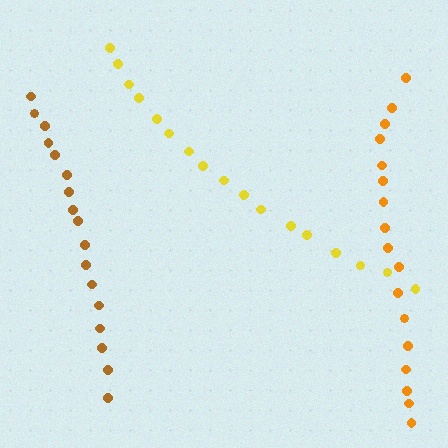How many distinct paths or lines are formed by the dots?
There are 3 distinct paths.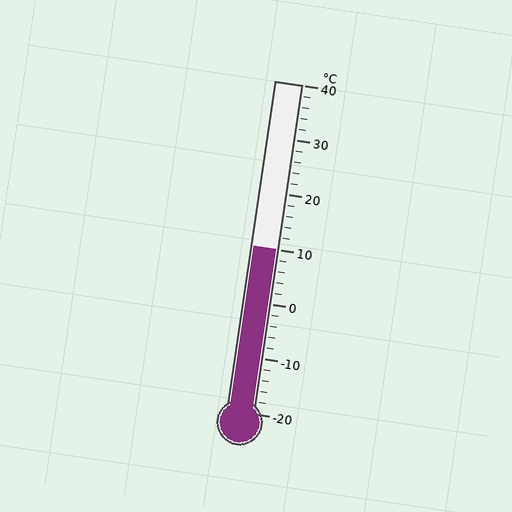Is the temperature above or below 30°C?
The temperature is below 30°C.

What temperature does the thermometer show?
The thermometer shows approximately 10°C.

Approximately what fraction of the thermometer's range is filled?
The thermometer is filled to approximately 50% of its range.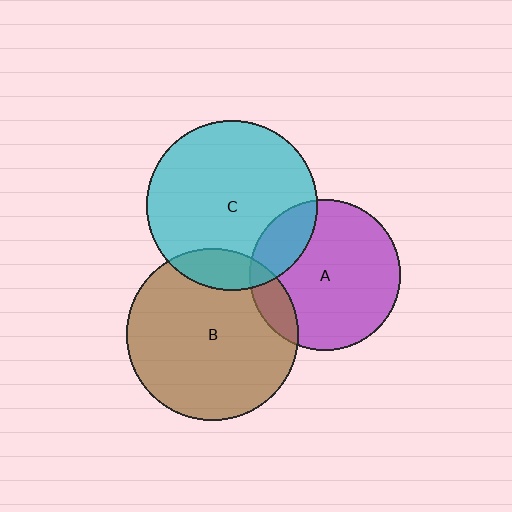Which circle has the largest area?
Circle B (brown).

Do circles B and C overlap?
Yes.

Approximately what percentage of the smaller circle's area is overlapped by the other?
Approximately 15%.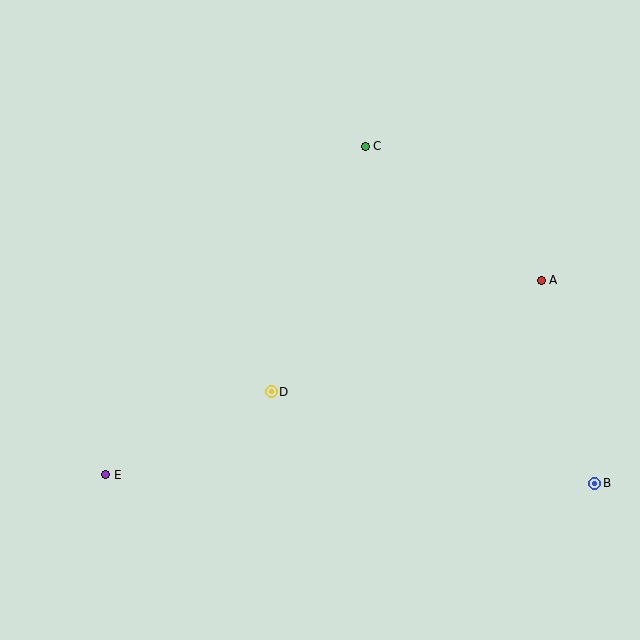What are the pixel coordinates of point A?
Point A is at (541, 280).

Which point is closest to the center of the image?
Point D at (271, 392) is closest to the center.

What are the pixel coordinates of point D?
Point D is at (271, 392).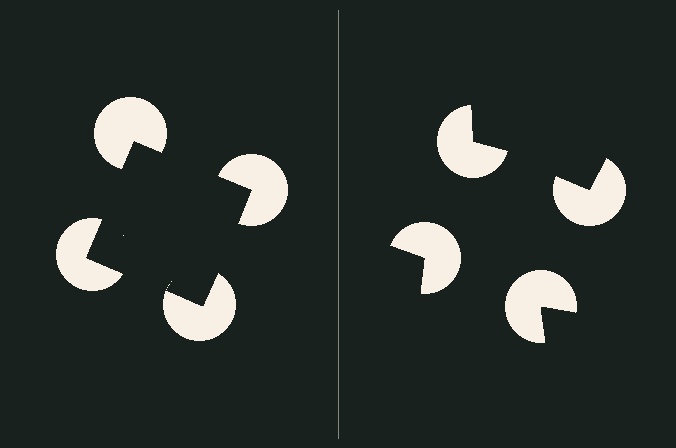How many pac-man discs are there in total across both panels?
8 — 4 on each side.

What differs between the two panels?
The pac-man discs are positioned identically on both sides; only the wedge orientations differ. On the left they align to a square; on the right they are misaligned.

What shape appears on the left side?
An illusory square.